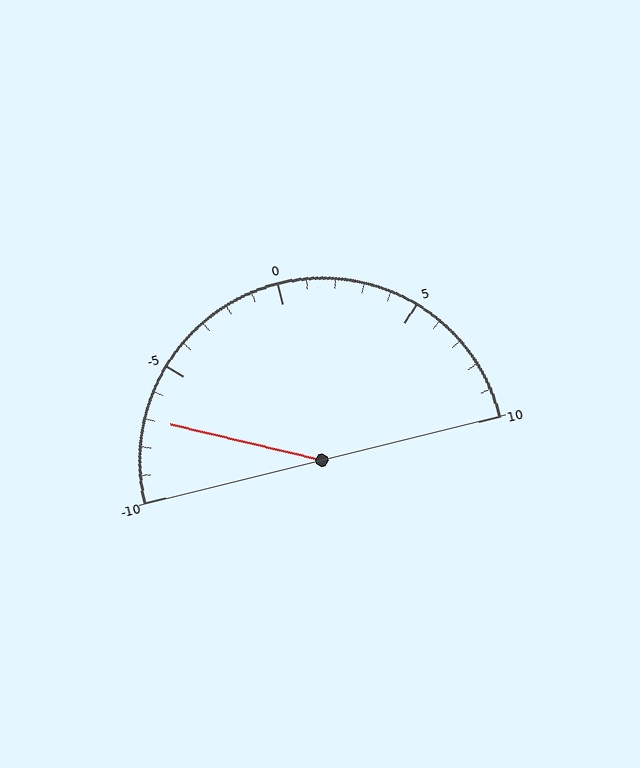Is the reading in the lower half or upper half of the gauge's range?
The reading is in the lower half of the range (-10 to 10).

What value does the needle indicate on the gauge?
The needle indicates approximately -7.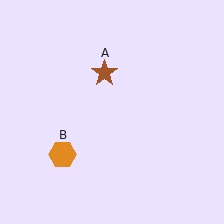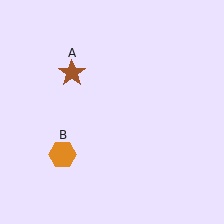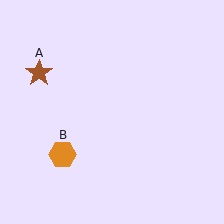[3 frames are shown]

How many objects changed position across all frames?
1 object changed position: brown star (object A).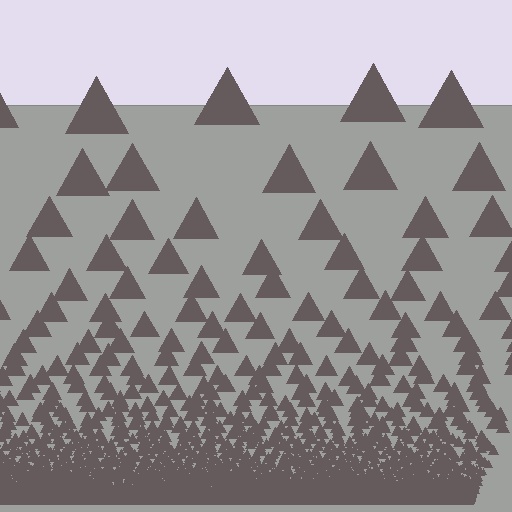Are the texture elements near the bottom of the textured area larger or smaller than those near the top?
Smaller. The gradient is inverted — elements near the bottom are smaller and denser.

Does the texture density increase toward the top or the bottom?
Density increases toward the bottom.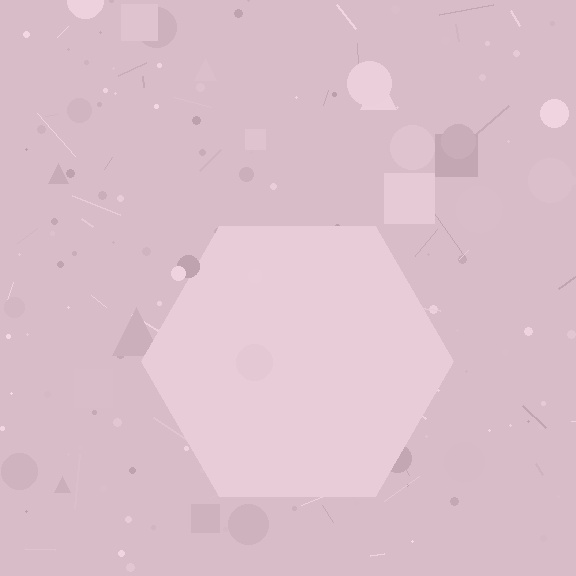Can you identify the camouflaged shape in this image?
The camouflaged shape is a hexagon.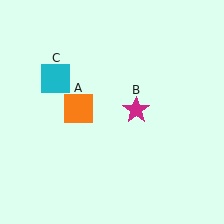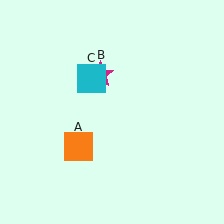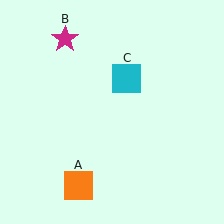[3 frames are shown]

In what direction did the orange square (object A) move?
The orange square (object A) moved down.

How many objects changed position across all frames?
3 objects changed position: orange square (object A), magenta star (object B), cyan square (object C).